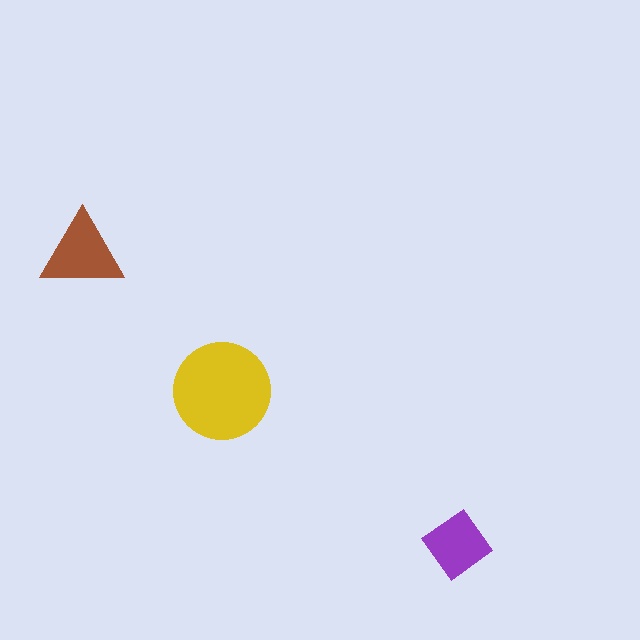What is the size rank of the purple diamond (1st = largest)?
3rd.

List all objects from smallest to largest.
The purple diamond, the brown triangle, the yellow circle.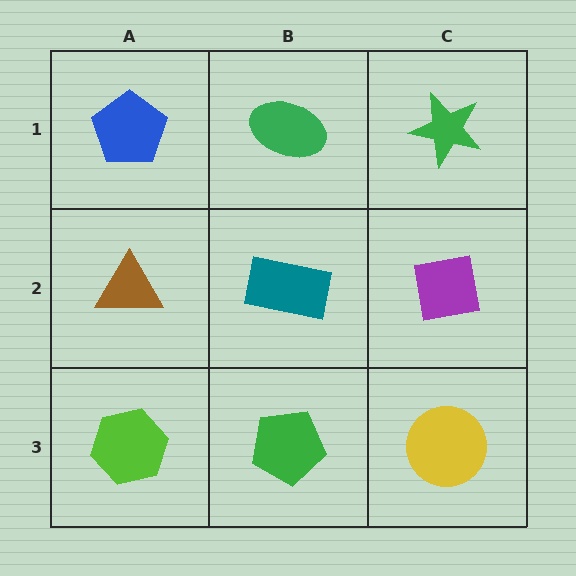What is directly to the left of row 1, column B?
A blue pentagon.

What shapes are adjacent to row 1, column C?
A purple square (row 2, column C), a green ellipse (row 1, column B).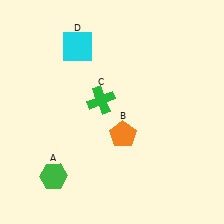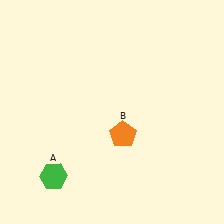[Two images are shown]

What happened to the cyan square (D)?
The cyan square (D) was removed in Image 2. It was in the top-left area of Image 1.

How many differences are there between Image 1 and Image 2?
There are 2 differences between the two images.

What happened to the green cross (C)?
The green cross (C) was removed in Image 2. It was in the top-left area of Image 1.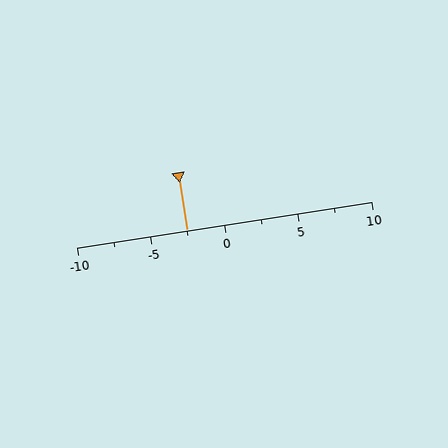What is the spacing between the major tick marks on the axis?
The major ticks are spaced 5 apart.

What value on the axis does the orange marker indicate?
The marker indicates approximately -2.5.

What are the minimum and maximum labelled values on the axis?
The axis runs from -10 to 10.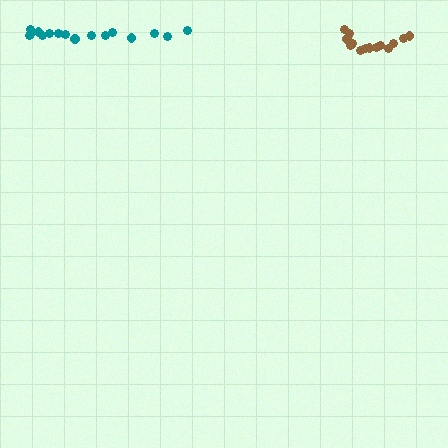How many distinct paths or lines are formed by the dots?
There are 2 distinct paths.